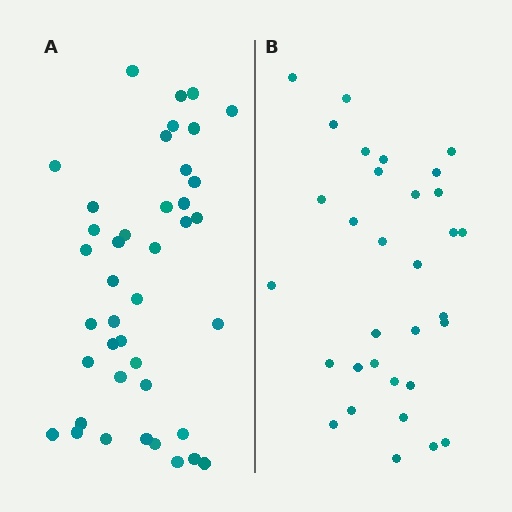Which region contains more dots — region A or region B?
Region A (the left region) has more dots.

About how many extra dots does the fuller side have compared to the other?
Region A has roughly 8 or so more dots than region B.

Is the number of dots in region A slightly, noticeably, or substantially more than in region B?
Region A has noticeably more, but not dramatically so. The ratio is roughly 1.3 to 1.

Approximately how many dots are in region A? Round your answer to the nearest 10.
About 40 dots. (The exact count is 41, which rounds to 40.)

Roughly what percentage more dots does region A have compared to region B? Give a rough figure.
About 30% more.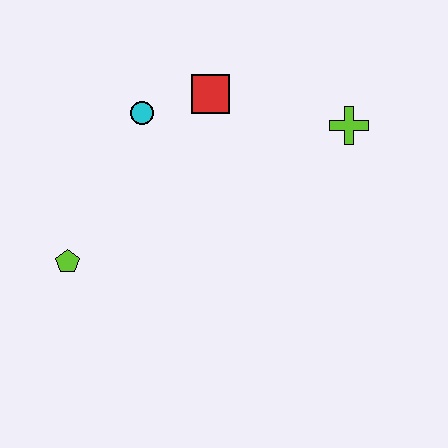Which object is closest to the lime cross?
The red square is closest to the lime cross.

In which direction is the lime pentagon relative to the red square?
The lime pentagon is below the red square.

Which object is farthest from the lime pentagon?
The lime cross is farthest from the lime pentagon.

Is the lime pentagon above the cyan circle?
No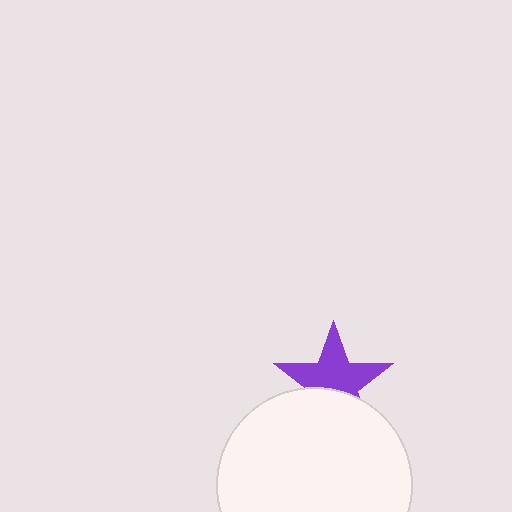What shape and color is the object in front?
The object in front is a white circle.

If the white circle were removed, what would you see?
You would see the complete purple star.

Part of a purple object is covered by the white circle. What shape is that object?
It is a star.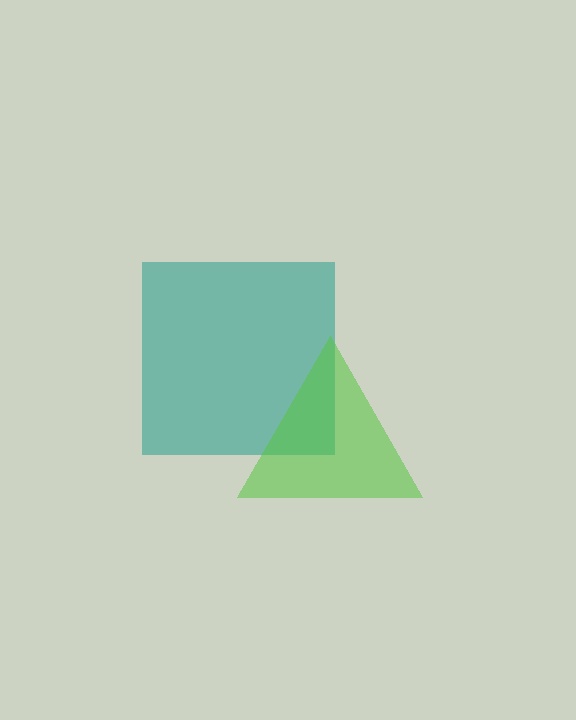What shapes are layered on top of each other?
The layered shapes are: a teal square, a lime triangle.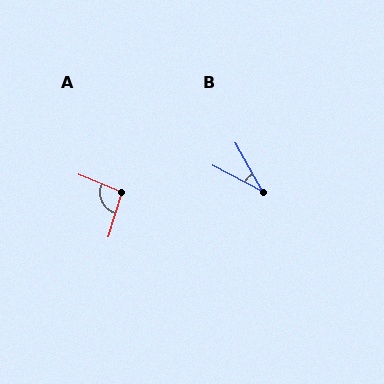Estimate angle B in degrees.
Approximately 33 degrees.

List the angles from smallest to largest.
B (33°), A (96°).